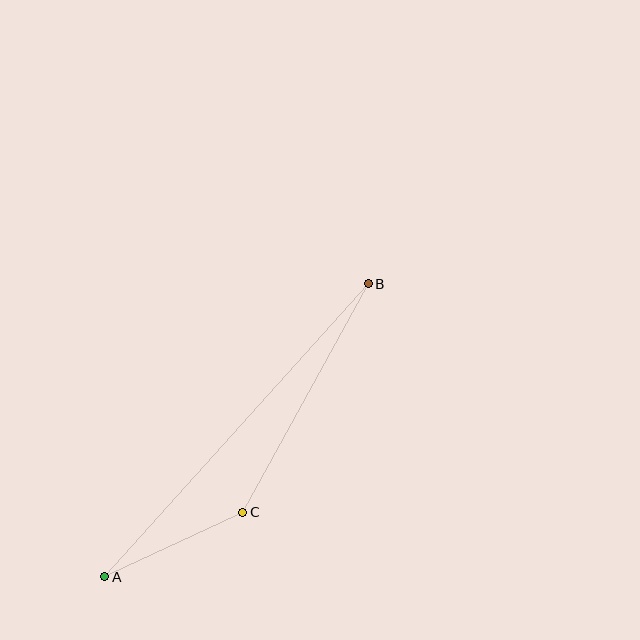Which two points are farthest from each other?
Points A and B are farthest from each other.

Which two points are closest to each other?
Points A and C are closest to each other.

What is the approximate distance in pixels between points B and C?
The distance between B and C is approximately 261 pixels.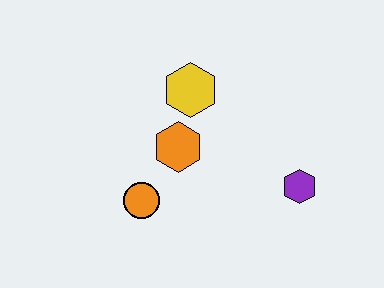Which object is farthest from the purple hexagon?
The orange circle is farthest from the purple hexagon.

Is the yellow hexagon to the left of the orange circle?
No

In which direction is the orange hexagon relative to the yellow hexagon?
The orange hexagon is below the yellow hexagon.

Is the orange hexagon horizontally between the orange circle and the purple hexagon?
Yes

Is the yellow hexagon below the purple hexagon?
No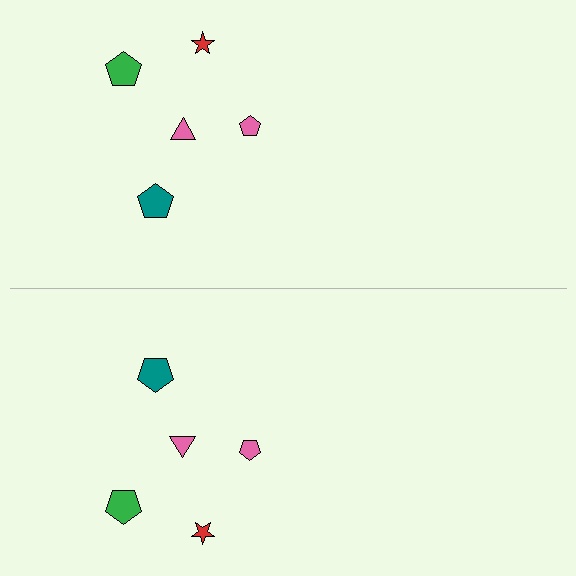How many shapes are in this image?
There are 10 shapes in this image.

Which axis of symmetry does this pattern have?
The pattern has a horizontal axis of symmetry running through the center of the image.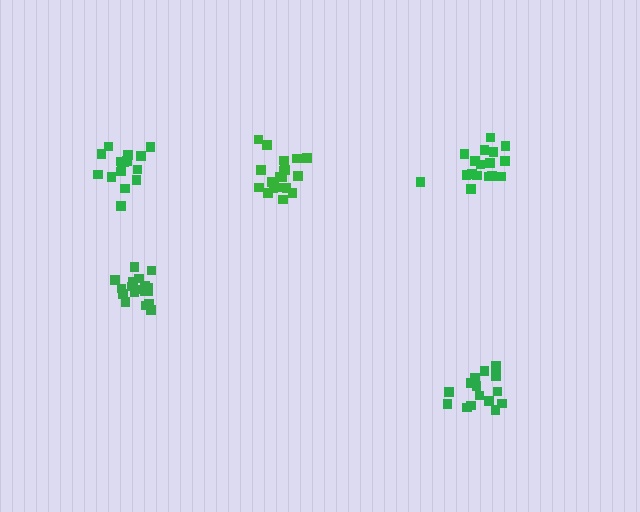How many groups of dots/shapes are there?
There are 5 groups.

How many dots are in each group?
Group 1: 15 dots, Group 2: 19 dots, Group 3: 20 dots, Group 4: 17 dots, Group 5: 17 dots (88 total).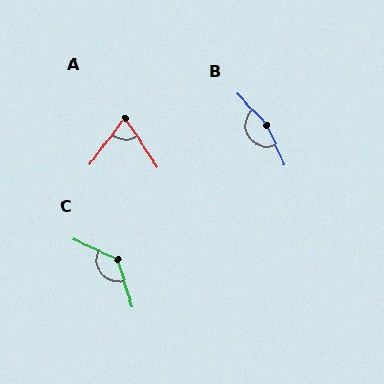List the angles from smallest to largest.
A (70°), C (131°), B (160°).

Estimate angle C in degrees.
Approximately 131 degrees.